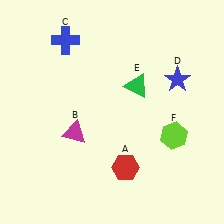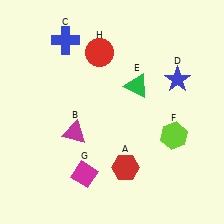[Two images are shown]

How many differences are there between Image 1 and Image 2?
There are 2 differences between the two images.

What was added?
A magenta diamond (G), a red circle (H) were added in Image 2.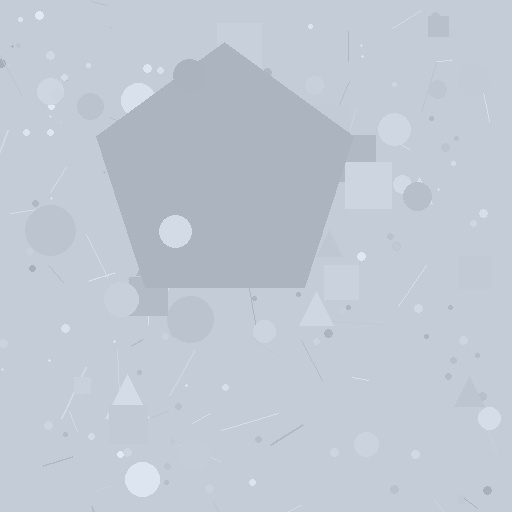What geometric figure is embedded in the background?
A pentagon is embedded in the background.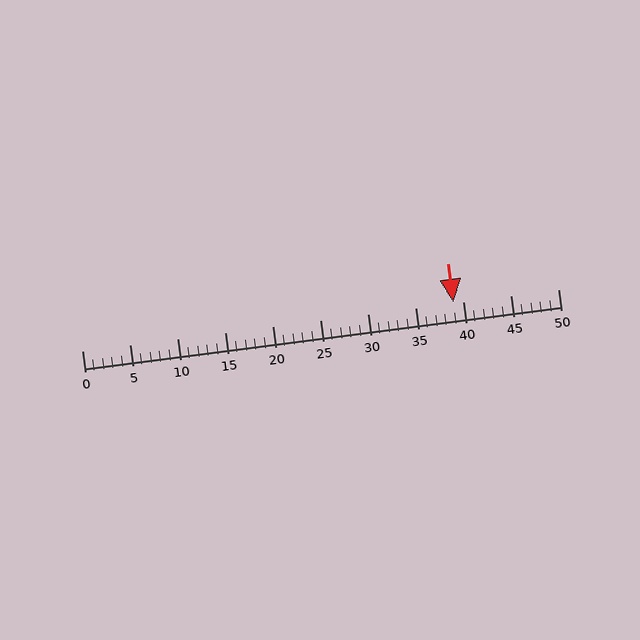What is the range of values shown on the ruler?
The ruler shows values from 0 to 50.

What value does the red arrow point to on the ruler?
The red arrow points to approximately 39.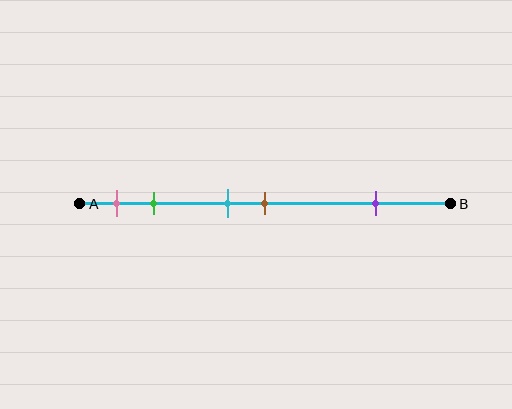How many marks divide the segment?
There are 5 marks dividing the segment.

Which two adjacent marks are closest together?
The cyan and brown marks are the closest adjacent pair.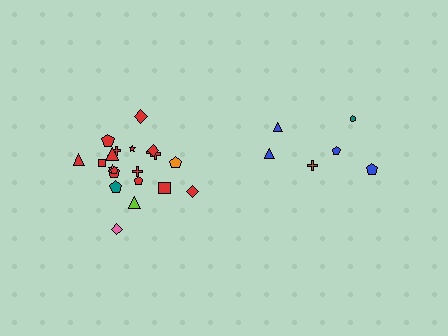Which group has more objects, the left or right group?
The left group.